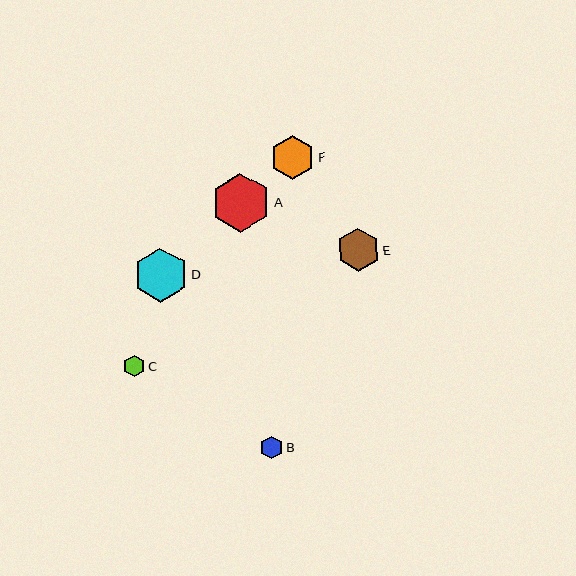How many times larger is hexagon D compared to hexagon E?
Hexagon D is approximately 1.3 times the size of hexagon E.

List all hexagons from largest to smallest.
From largest to smallest: A, D, F, E, B, C.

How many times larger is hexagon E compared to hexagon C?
Hexagon E is approximately 2.0 times the size of hexagon C.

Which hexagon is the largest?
Hexagon A is the largest with a size of approximately 59 pixels.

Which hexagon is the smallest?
Hexagon C is the smallest with a size of approximately 22 pixels.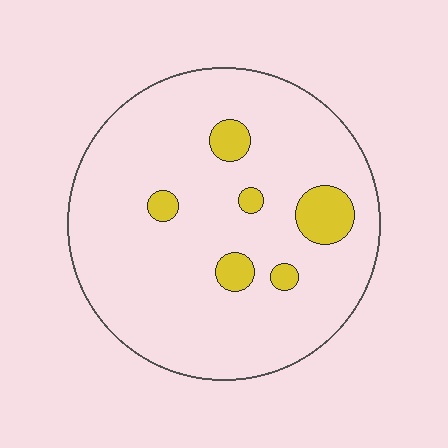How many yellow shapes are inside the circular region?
6.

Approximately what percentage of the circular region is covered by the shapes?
Approximately 10%.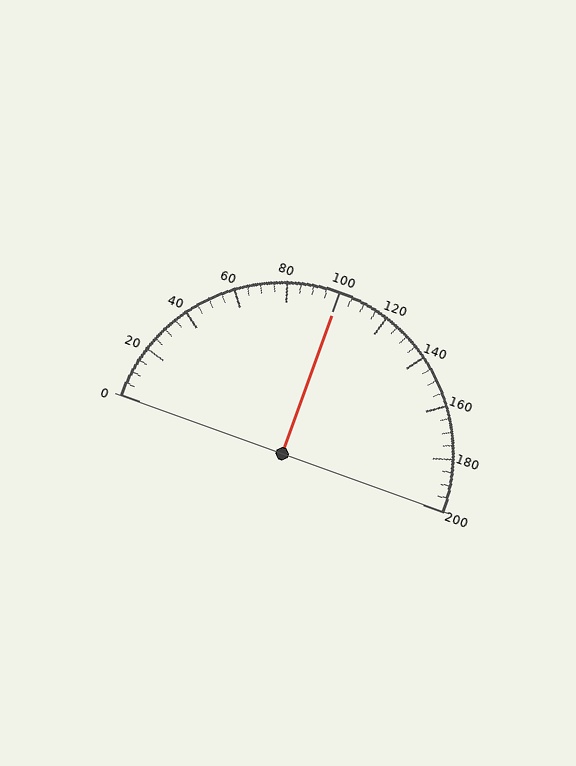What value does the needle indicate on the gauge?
The needle indicates approximately 100.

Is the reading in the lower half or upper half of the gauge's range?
The reading is in the upper half of the range (0 to 200).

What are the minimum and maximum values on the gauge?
The gauge ranges from 0 to 200.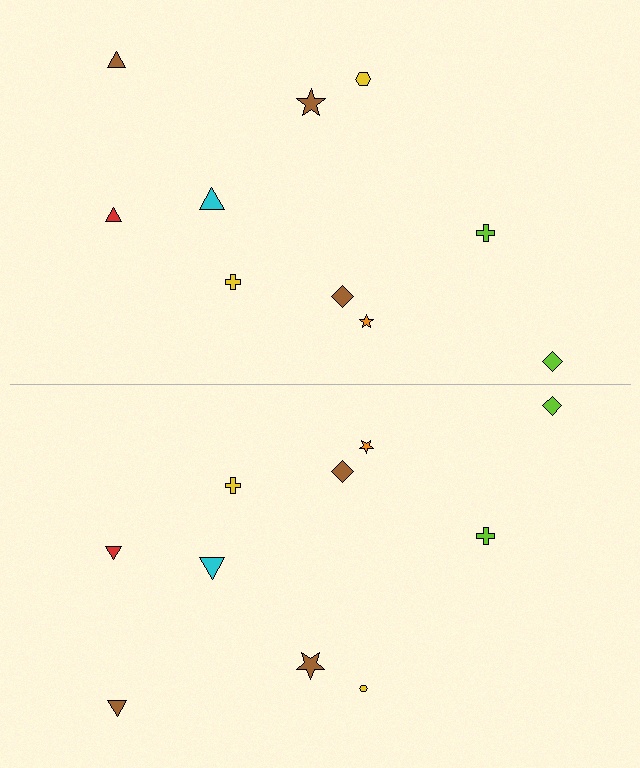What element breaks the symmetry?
The yellow hexagon on the bottom side has a different size than its mirror counterpart.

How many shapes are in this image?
There are 20 shapes in this image.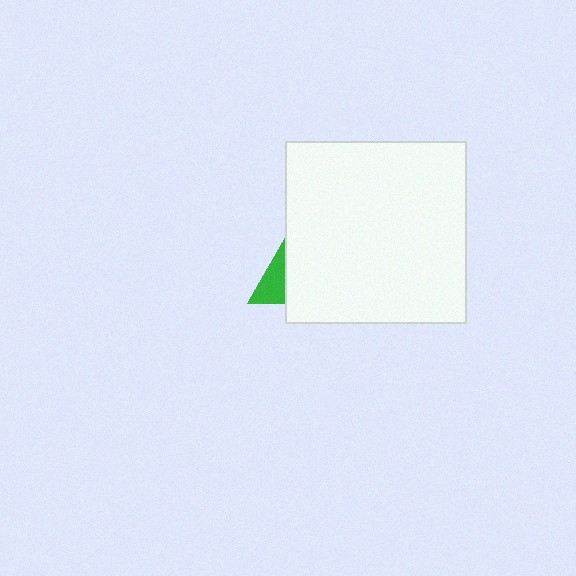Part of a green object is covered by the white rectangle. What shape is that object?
It is a triangle.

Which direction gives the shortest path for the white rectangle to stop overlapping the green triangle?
Moving right gives the shortest separation.